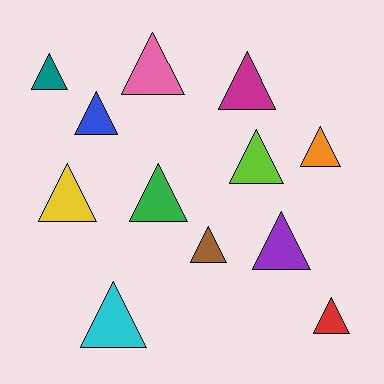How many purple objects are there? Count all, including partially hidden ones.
There is 1 purple object.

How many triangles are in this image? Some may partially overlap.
There are 12 triangles.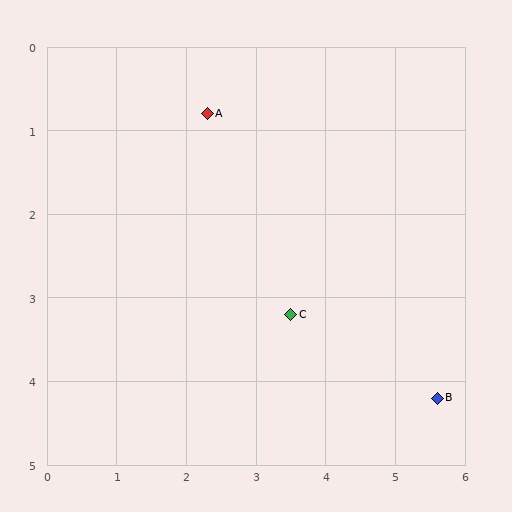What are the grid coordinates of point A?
Point A is at approximately (2.3, 0.8).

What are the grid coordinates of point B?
Point B is at approximately (5.6, 4.2).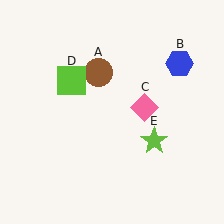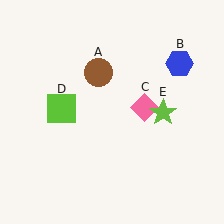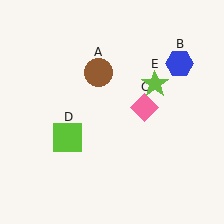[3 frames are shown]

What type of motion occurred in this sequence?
The lime square (object D), lime star (object E) rotated counterclockwise around the center of the scene.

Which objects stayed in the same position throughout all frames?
Brown circle (object A) and blue hexagon (object B) and pink diamond (object C) remained stationary.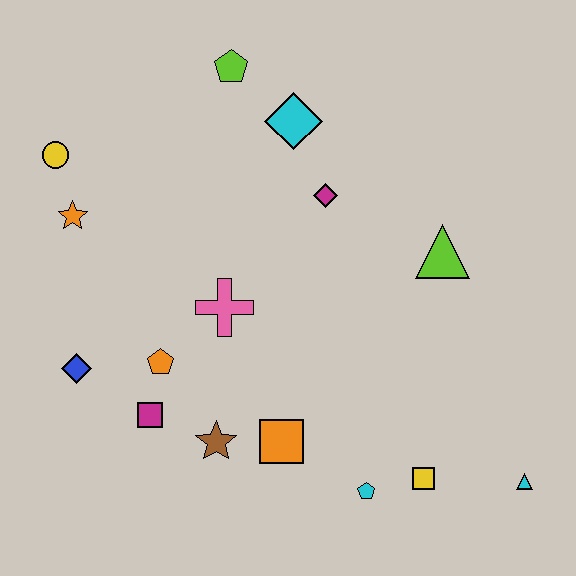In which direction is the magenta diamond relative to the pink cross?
The magenta diamond is above the pink cross.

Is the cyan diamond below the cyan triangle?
No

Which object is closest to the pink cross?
The orange pentagon is closest to the pink cross.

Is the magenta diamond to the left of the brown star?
No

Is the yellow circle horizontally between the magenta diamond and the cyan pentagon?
No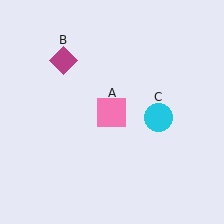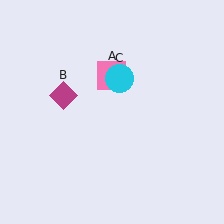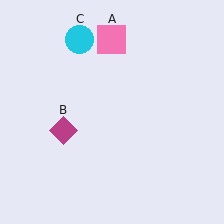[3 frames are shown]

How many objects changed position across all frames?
3 objects changed position: pink square (object A), magenta diamond (object B), cyan circle (object C).